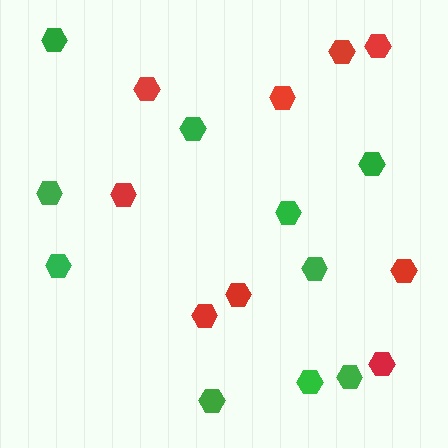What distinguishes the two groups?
There are 2 groups: one group of red hexagons (9) and one group of green hexagons (10).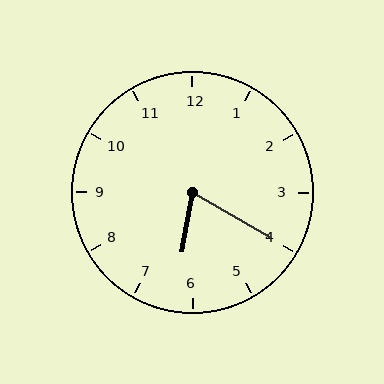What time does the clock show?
6:20.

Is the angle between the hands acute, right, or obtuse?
It is acute.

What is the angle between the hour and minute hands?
Approximately 70 degrees.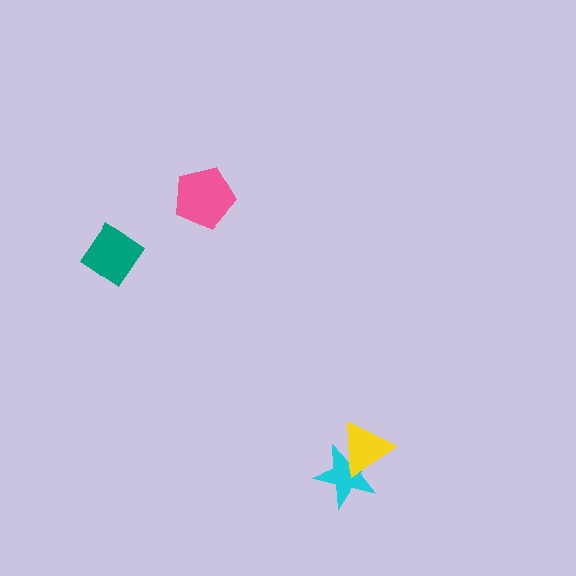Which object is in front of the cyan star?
The yellow triangle is in front of the cyan star.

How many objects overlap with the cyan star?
1 object overlaps with the cyan star.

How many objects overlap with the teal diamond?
0 objects overlap with the teal diamond.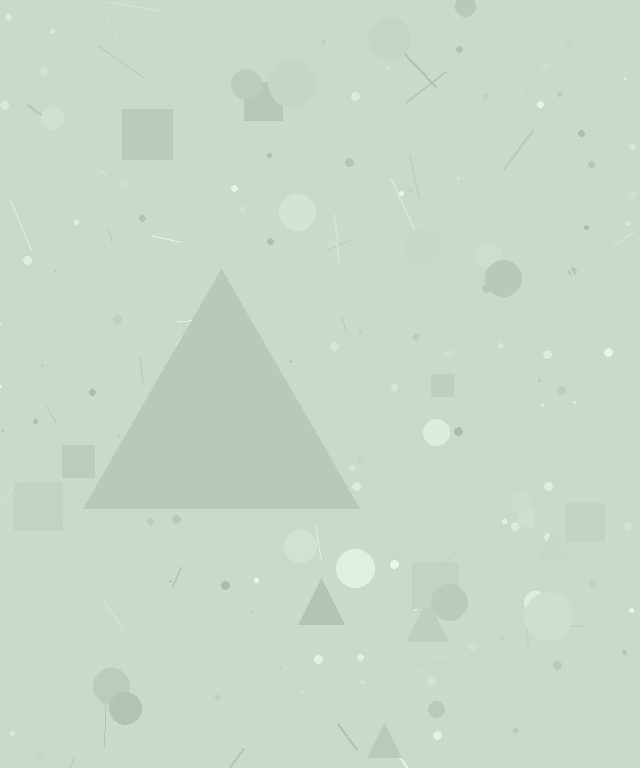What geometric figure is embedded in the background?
A triangle is embedded in the background.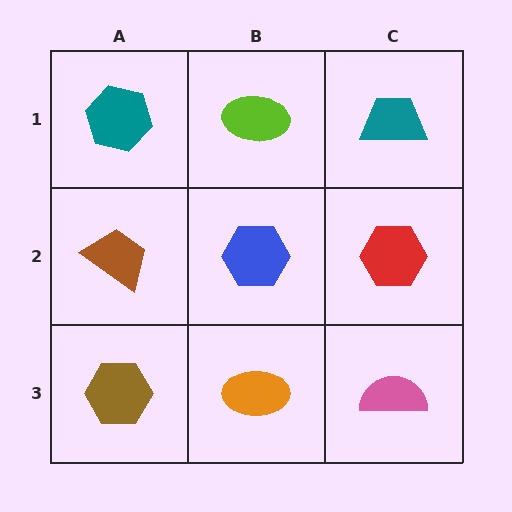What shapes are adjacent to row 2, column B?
A lime ellipse (row 1, column B), an orange ellipse (row 3, column B), a brown trapezoid (row 2, column A), a red hexagon (row 2, column C).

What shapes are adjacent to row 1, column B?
A blue hexagon (row 2, column B), a teal hexagon (row 1, column A), a teal trapezoid (row 1, column C).